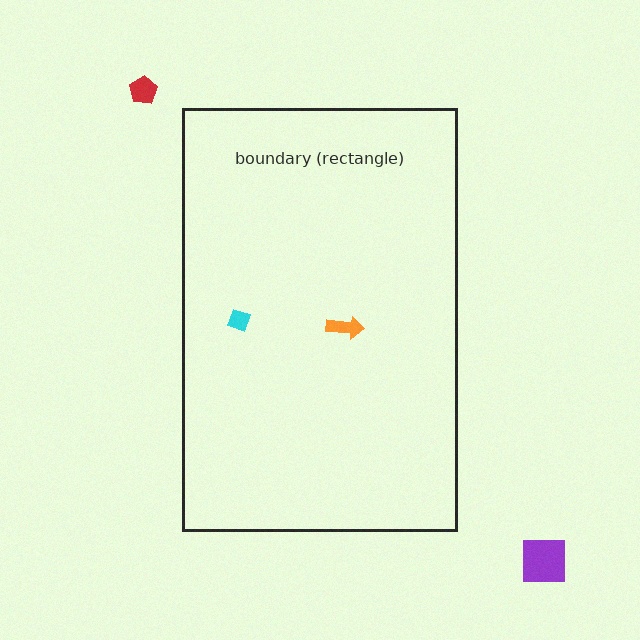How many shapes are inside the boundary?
2 inside, 2 outside.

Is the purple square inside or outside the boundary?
Outside.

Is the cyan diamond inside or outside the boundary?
Inside.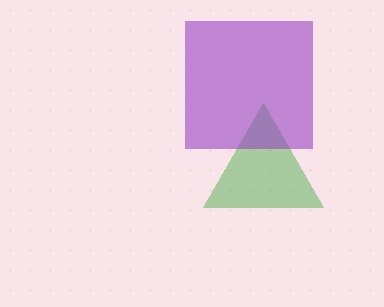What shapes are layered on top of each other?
The layered shapes are: a green triangle, a purple square.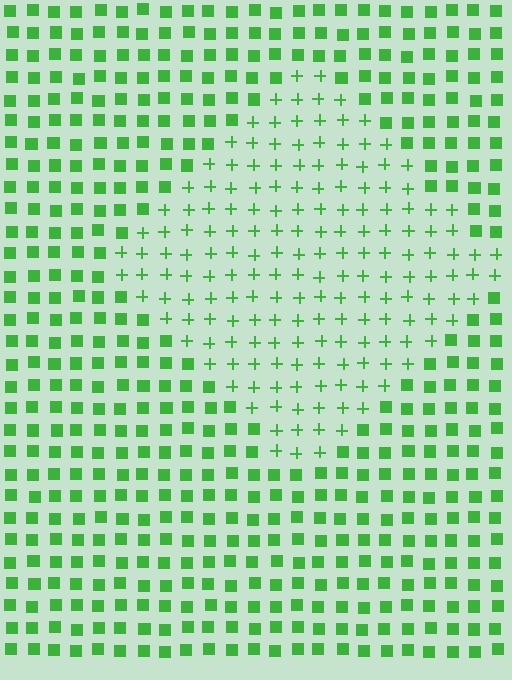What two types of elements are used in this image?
The image uses plus signs inside the diamond region and squares outside it.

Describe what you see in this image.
The image is filled with small green elements arranged in a uniform grid. A diamond-shaped region contains plus signs, while the surrounding area contains squares. The boundary is defined purely by the change in element shape.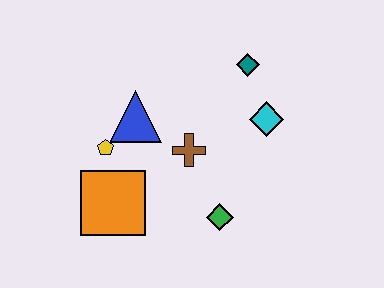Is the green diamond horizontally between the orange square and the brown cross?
No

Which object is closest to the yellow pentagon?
The blue triangle is closest to the yellow pentagon.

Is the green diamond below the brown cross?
Yes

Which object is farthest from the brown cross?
The teal diamond is farthest from the brown cross.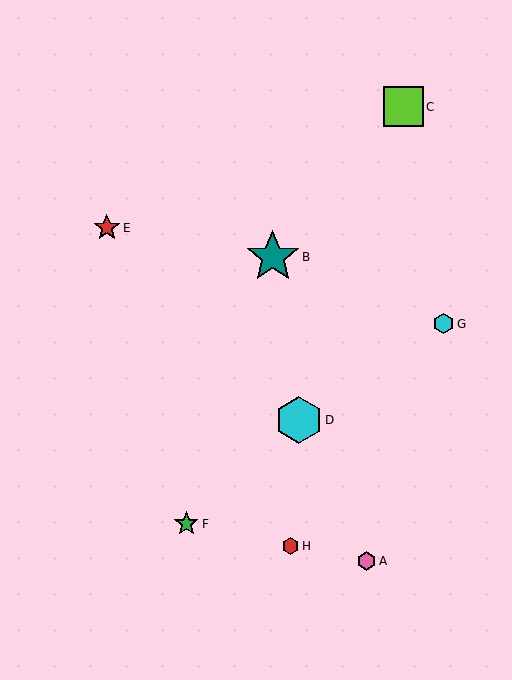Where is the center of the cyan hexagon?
The center of the cyan hexagon is at (444, 324).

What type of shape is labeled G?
Shape G is a cyan hexagon.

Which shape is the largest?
The teal star (labeled B) is the largest.